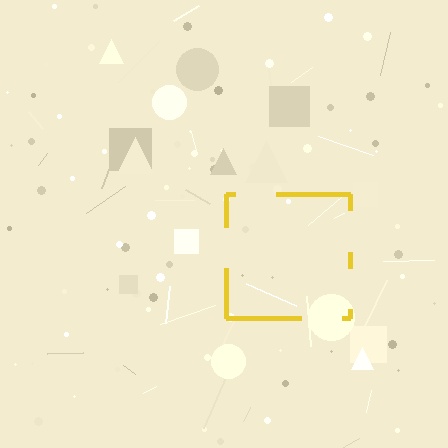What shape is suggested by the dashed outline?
The dashed outline suggests a square.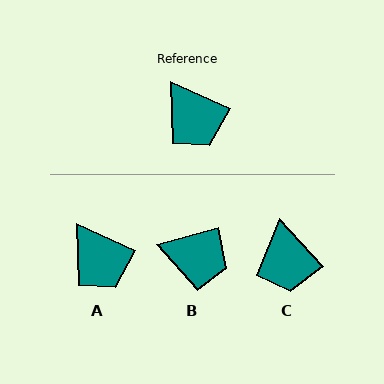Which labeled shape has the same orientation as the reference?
A.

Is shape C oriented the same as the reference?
No, it is off by about 23 degrees.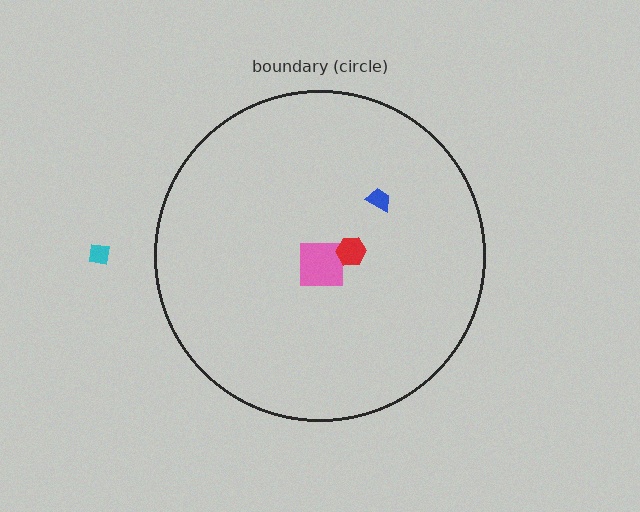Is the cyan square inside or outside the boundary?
Outside.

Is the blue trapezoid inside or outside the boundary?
Inside.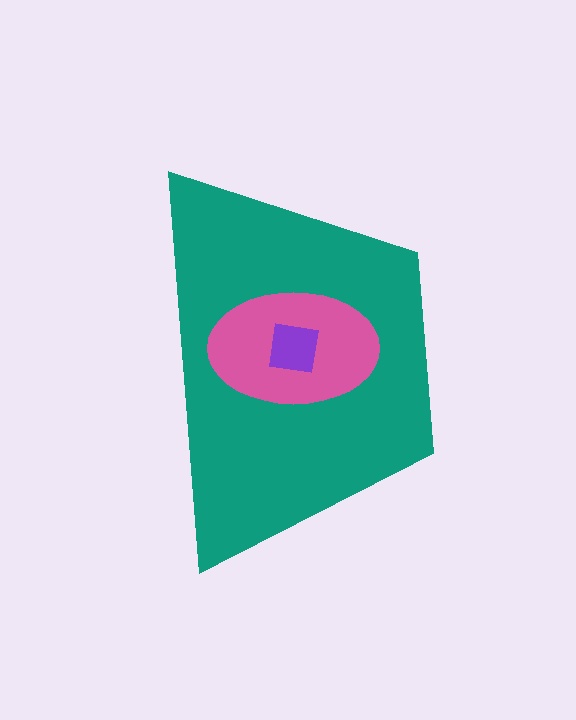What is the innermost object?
The purple square.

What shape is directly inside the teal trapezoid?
The pink ellipse.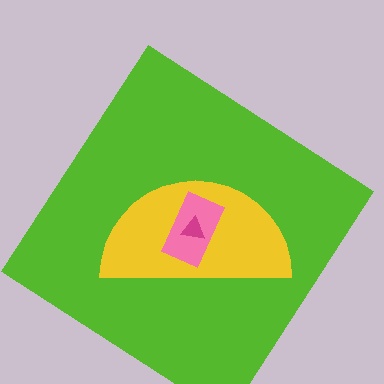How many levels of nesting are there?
4.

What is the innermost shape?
The magenta triangle.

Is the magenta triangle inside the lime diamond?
Yes.